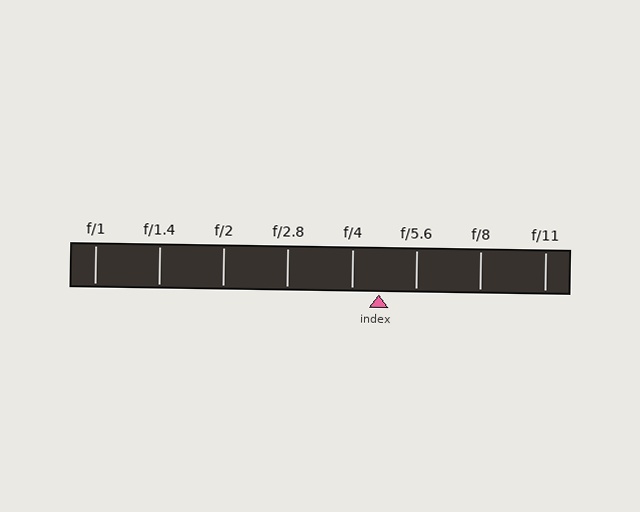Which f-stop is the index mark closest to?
The index mark is closest to f/4.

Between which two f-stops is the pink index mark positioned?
The index mark is between f/4 and f/5.6.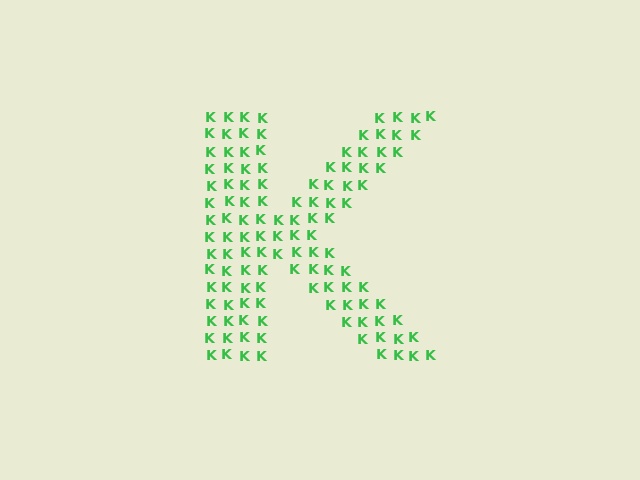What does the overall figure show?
The overall figure shows the letter K.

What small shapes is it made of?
It is made of small letter K's.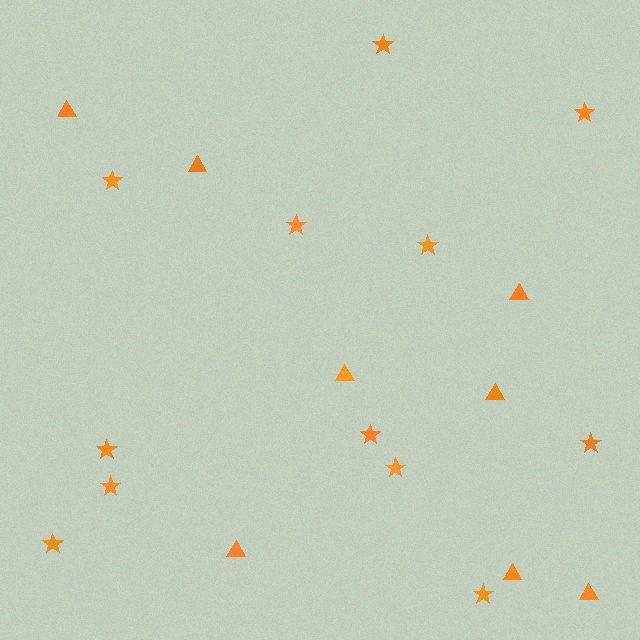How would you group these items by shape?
There are 2 groups: one group of stars (12) and one group of triangles (8).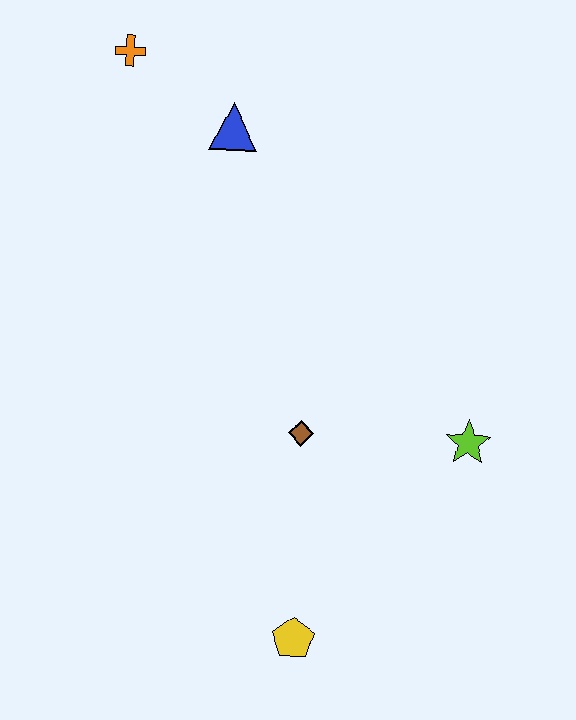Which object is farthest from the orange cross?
The yellow pentagon is farthest from the orange cross.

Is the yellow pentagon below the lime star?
Yes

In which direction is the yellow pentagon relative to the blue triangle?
The yellow pentagon is below the blue triangle.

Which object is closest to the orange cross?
The blue triangle is closest to the orange cross.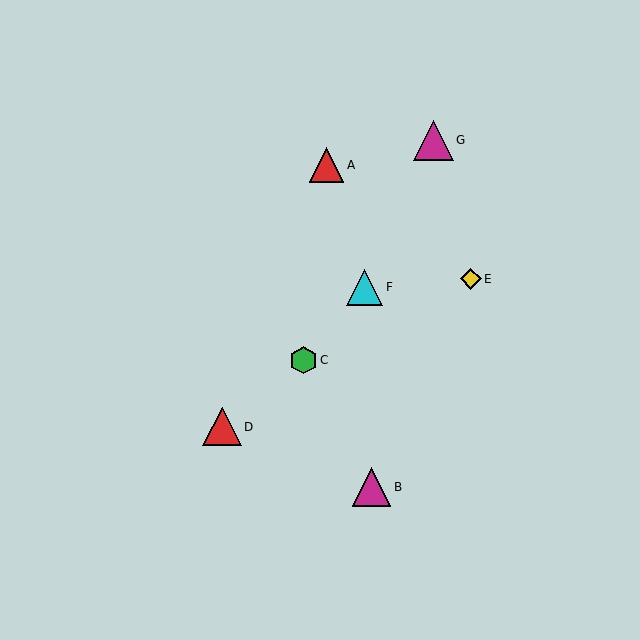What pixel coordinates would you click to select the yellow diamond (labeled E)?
Click at (471, 279) to select the yellow diamond E.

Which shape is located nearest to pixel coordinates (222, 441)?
The red triangle (labeled D) at (222, 427) is nearest to that location.